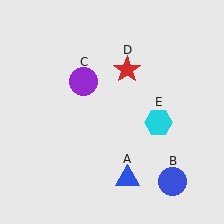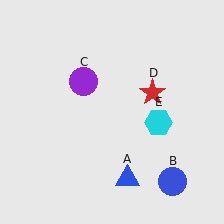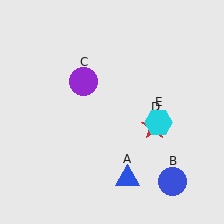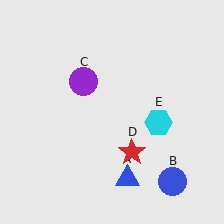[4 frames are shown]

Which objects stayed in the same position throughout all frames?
Blue triangle (object A) and blue circle (object B) and purple circle (object C) and cyan hexagon (object E) remained stationary.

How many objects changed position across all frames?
1 object changed position: red star (object D).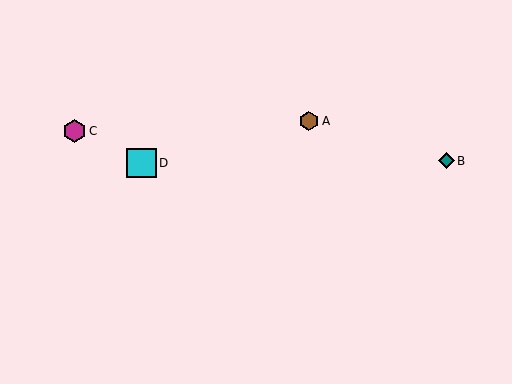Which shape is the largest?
The cyan square (labeled D) is the largest.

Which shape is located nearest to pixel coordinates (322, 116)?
The brown hexagon (labeled A) at (309, 121) is nearest to that location.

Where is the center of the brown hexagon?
The center of the brown hexagon is at (309, 121).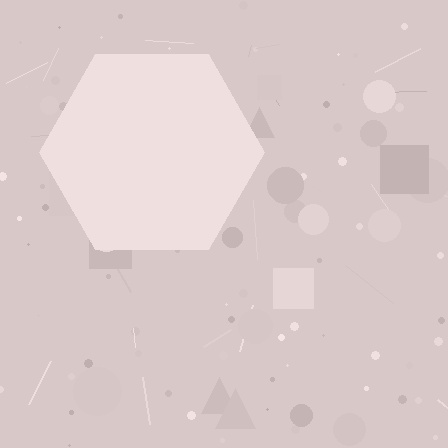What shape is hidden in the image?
A hexagon is hidden in the image.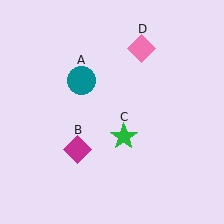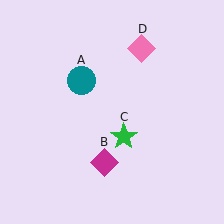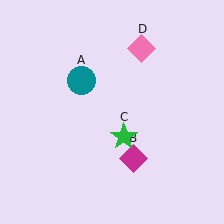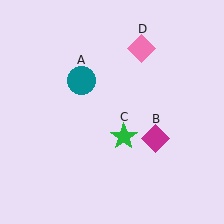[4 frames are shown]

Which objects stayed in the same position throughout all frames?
Teal circle (object A) and green star (object C) and pink diamond (object D) remained stationary.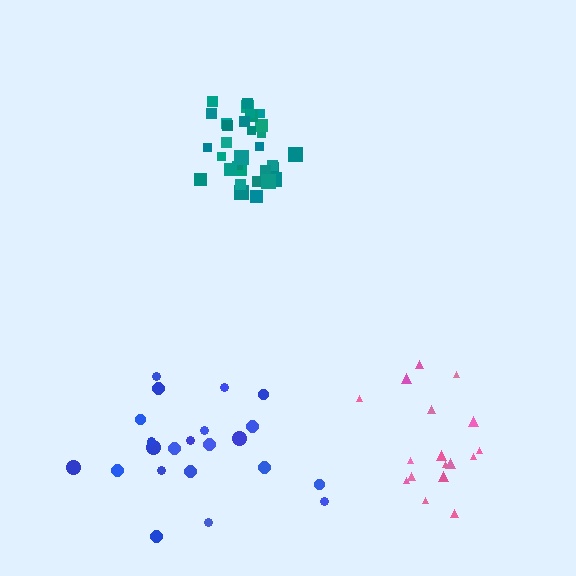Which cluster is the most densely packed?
Teal.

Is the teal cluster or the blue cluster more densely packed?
Teal.